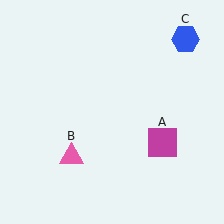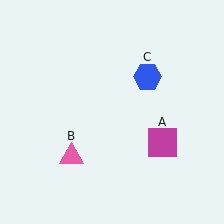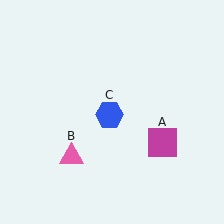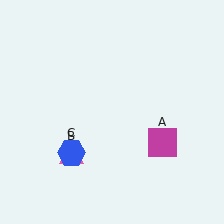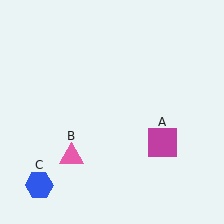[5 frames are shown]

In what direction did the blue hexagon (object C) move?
The blue hexagon (object C) moved down and to the left.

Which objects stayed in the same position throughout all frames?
Magenta square (object A) and pink triangle (object B) remained stationary.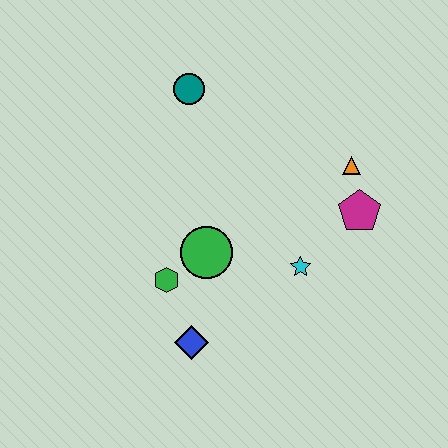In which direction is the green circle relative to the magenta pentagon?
The green circle is to the left of the magenta pentagon.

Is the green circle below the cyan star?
No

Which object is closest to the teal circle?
The green circle is closest to the teal circle.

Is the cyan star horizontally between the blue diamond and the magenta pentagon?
Yes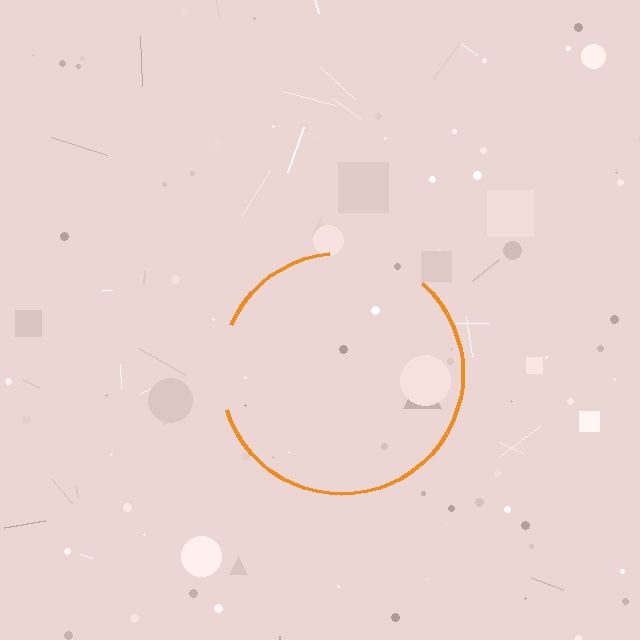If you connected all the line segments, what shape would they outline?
They would outline a circle.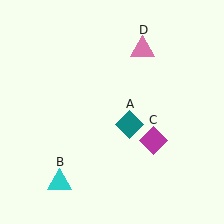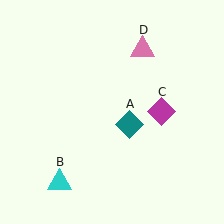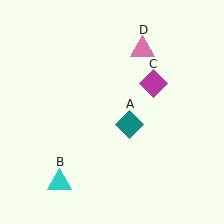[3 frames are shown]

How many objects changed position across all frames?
1 object changed position: magenta diamond (object C).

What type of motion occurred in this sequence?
The magenta diamond (object C) rotated counterclockwise around the center of the scene.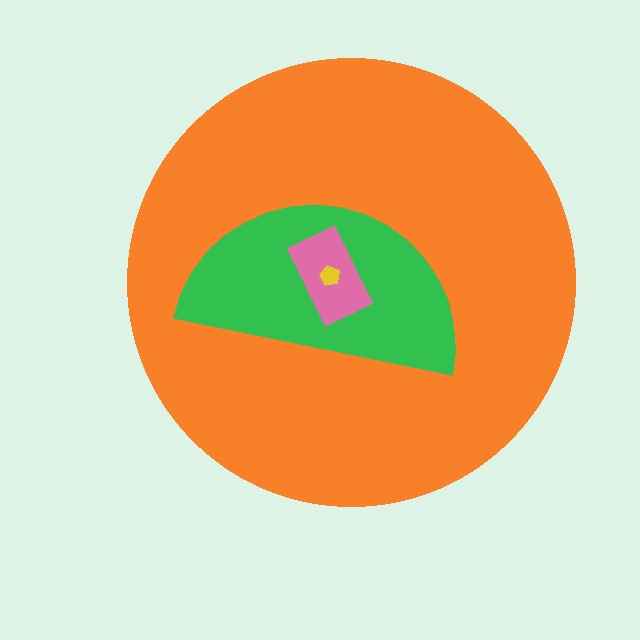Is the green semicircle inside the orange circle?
Yes.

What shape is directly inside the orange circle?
The green semicircle.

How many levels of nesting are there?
4.